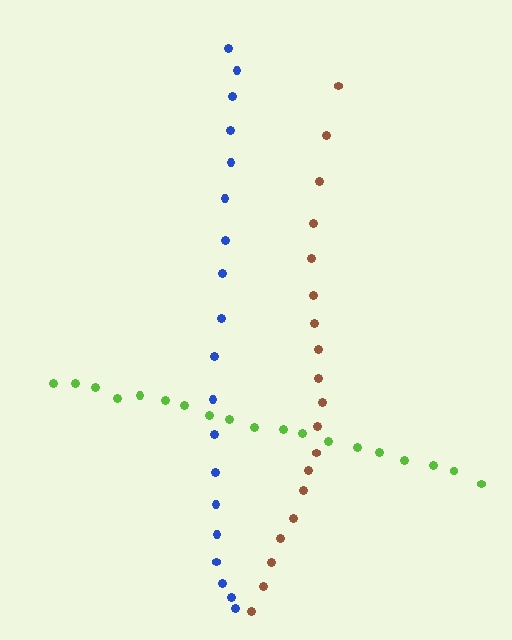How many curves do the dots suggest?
There are 3 distinct paths.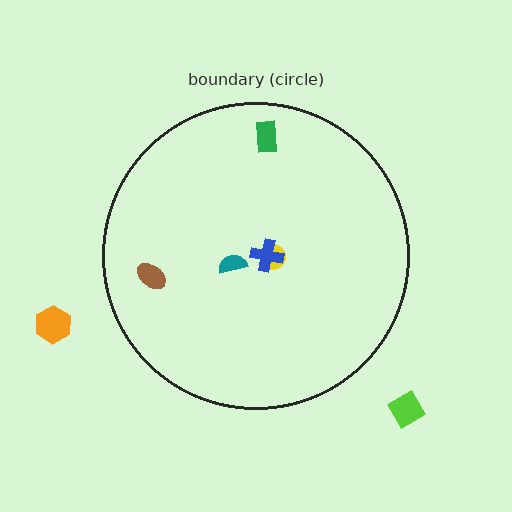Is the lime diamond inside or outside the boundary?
Outside.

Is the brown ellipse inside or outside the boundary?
Inside.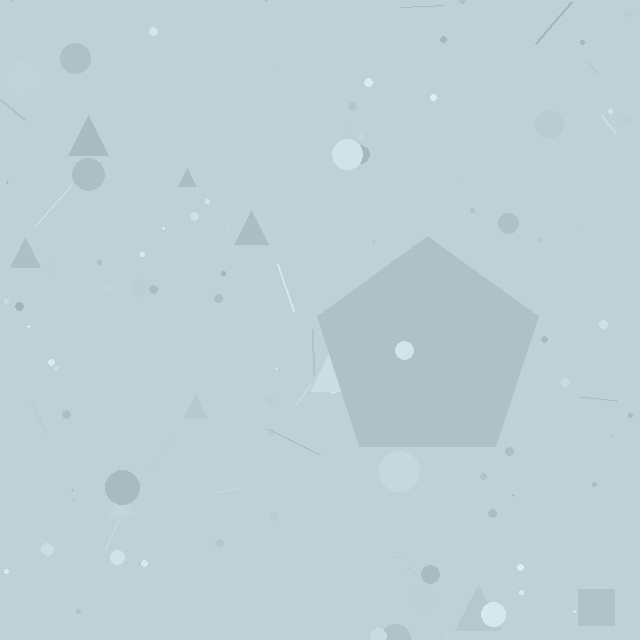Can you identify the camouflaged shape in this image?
The camouflaged shape is a pentagon.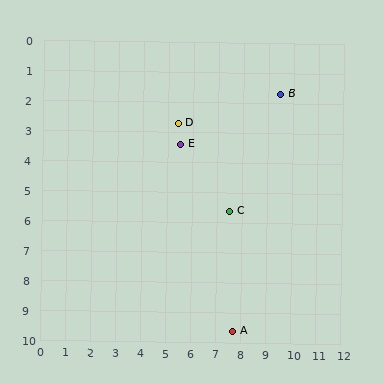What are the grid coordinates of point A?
Point A is at approximately (7.7, 9.6).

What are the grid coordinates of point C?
Point C is at approximately (7.5, 5.6).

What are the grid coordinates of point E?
Point E is at approximately (5.5, 3.4).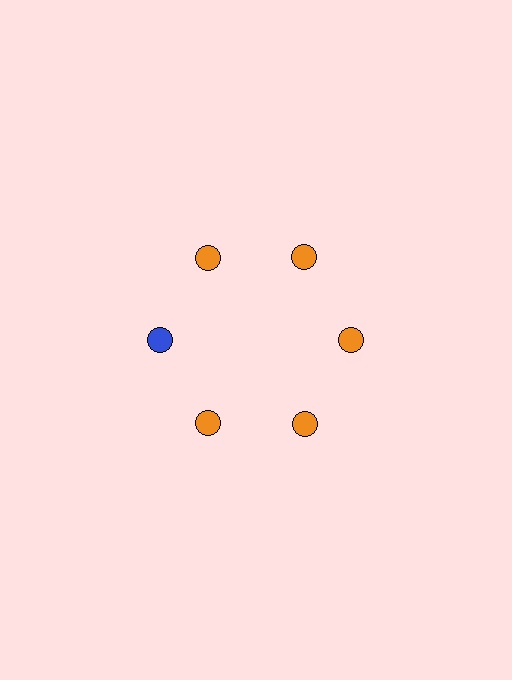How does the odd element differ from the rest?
It has a different color: blue instead of orange.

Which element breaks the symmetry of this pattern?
The blue circle at roughly the 9 o'clock position breaks the symmetry. All other shapes are orange circles.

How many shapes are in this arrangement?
There are 6 shapes arranged in a ring pattern.